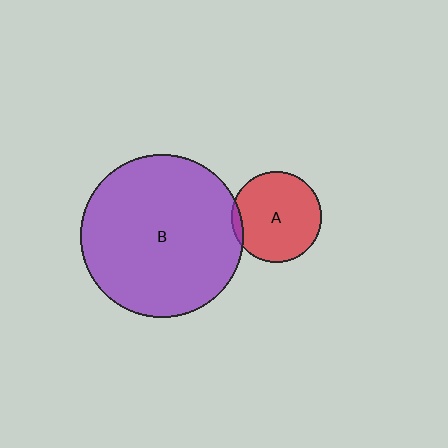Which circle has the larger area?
Circle B (purple).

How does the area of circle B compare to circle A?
Approximately 3.2 times.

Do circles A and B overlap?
Yes.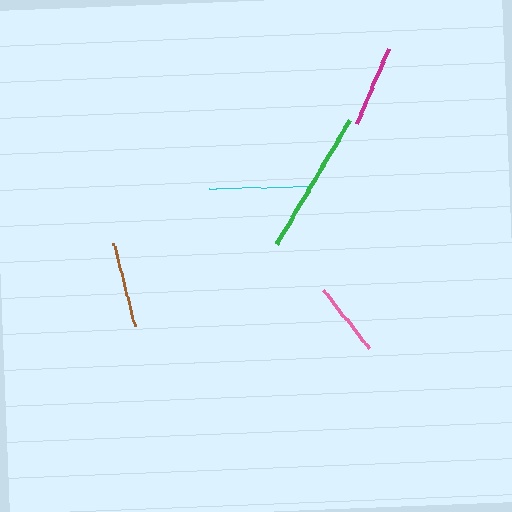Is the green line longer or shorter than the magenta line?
The green line is longer than the magenta line.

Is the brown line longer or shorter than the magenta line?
The brown line is longer than the magenta line.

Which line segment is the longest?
The green line is the longest at approximately 144 pixels.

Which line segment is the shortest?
The pink line is the shortest at approximately 73 pixels.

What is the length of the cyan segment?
The cyan segment is approximately 103 pixels long.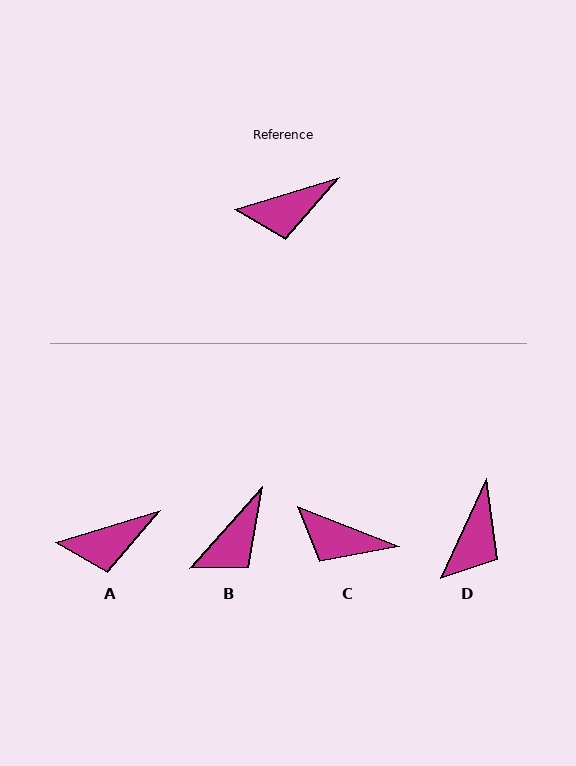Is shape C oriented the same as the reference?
No, it is off by about 38 degrees.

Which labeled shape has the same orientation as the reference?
A.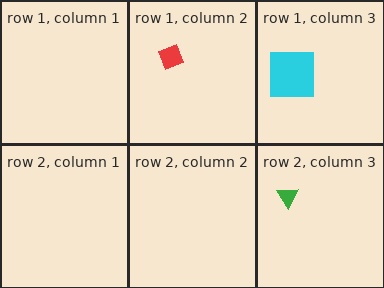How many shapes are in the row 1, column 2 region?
1.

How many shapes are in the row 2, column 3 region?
1.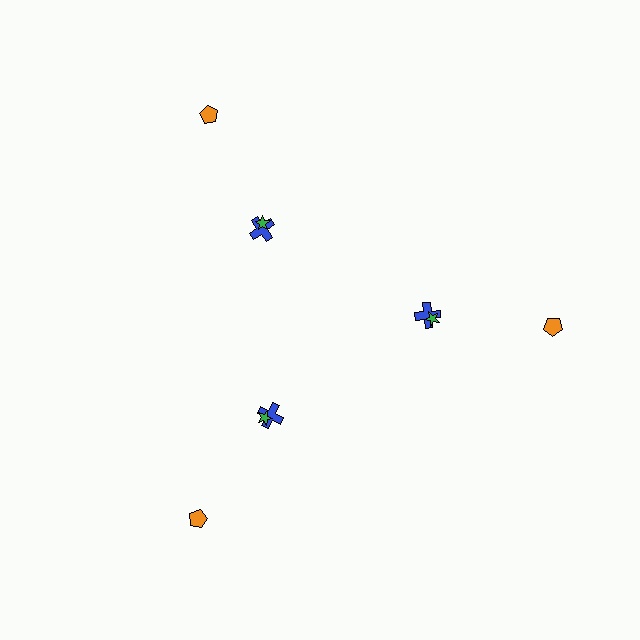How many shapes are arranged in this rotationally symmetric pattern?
There are 9 shapes, arranged in 3 groups of 3.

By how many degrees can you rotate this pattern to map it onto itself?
The pattern maps onto itself every 120 degrees of rotation.